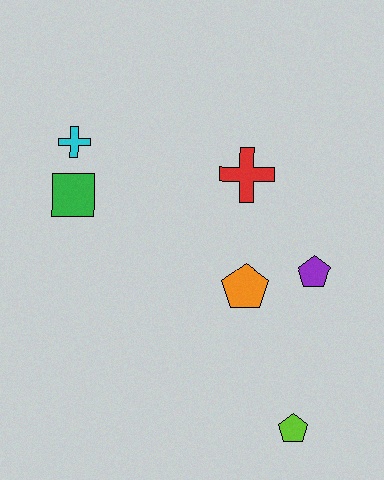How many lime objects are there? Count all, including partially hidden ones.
There is 1 lime object.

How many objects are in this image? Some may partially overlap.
There are 6 objects.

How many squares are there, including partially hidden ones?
There is 1 square.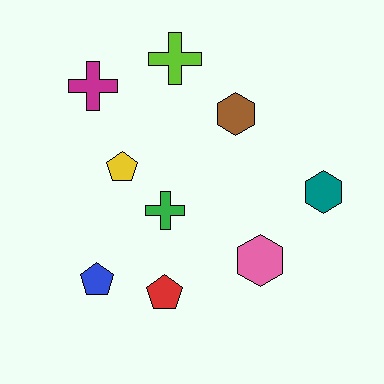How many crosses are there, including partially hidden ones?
There are 3 crosses.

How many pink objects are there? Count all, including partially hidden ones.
There is 1 pink object.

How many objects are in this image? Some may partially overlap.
There are 9 objects.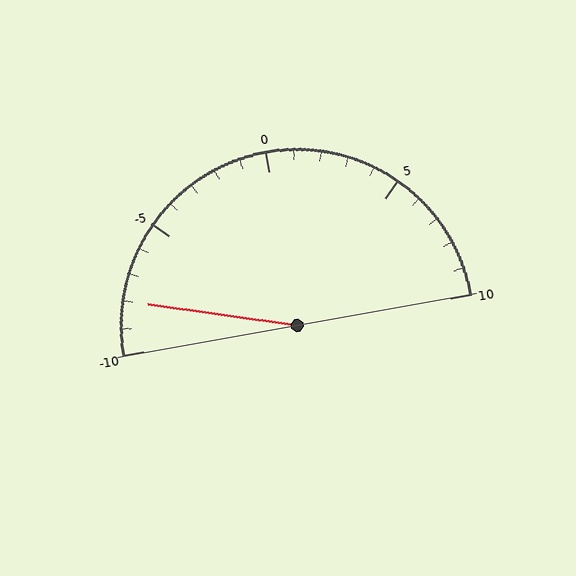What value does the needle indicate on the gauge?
The needle indicates approximately -8.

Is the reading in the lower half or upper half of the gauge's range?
The reading is in the lower half of the range (-10 to 10).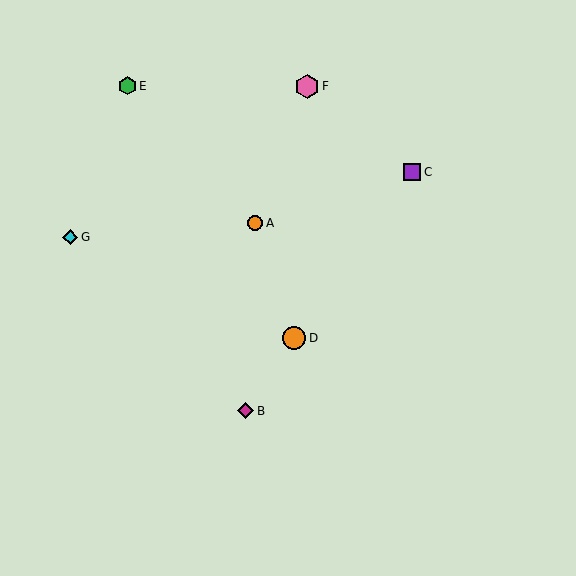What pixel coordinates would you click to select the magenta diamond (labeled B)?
Click at (246, 411) to select the magenta diamond B.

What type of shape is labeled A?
Shape A is an orange circle.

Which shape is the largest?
The pink hexagon (labeled F) is the largest.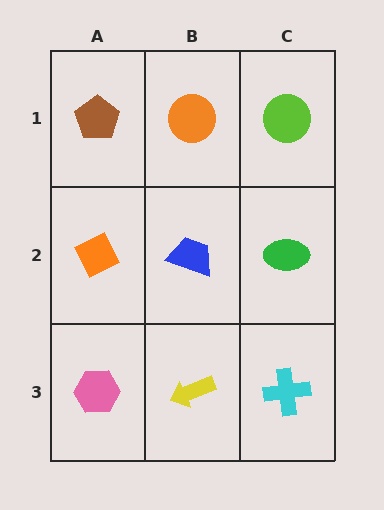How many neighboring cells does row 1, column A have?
2.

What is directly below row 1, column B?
A blue trapezoid.